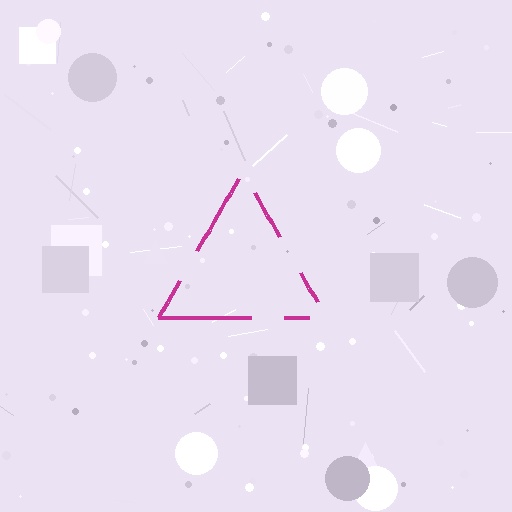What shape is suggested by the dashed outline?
The dashed outline suggests a triangle.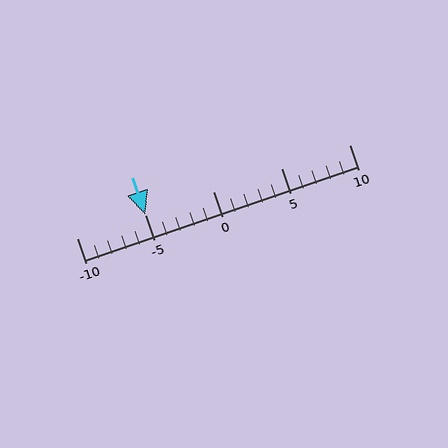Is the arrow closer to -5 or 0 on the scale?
The arrow is closer to -5.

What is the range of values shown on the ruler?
The ruler shows values from -10 to 10.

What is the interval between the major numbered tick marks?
The major tick marks are spaced 5 units apart.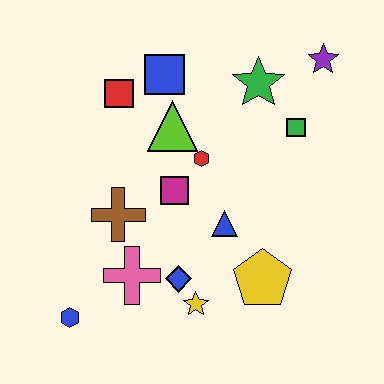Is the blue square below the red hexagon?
No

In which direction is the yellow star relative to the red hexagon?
The yellow star is below the red hexagon.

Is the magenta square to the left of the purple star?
Yes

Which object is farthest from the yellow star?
The purple star is farthest from the yellow star.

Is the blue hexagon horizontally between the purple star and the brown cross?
No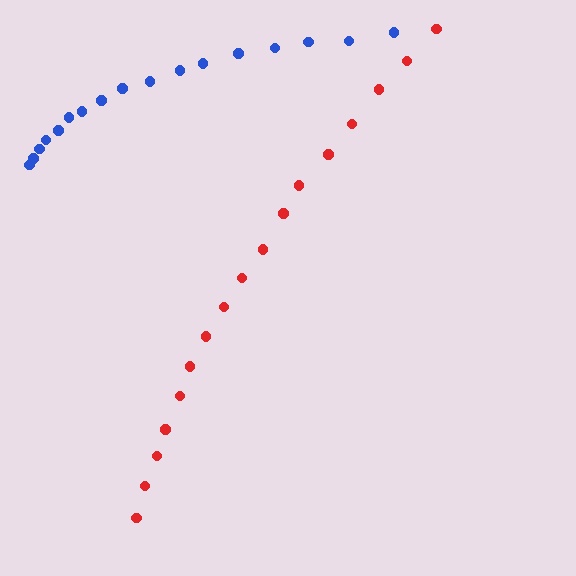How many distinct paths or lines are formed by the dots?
There are 2 distinct paths.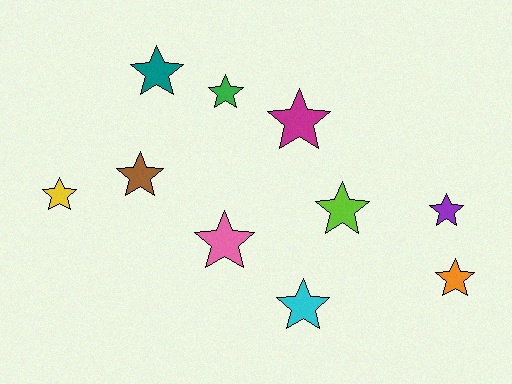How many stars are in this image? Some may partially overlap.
There are 10 stars.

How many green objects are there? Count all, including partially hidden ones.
There is 1 green object.